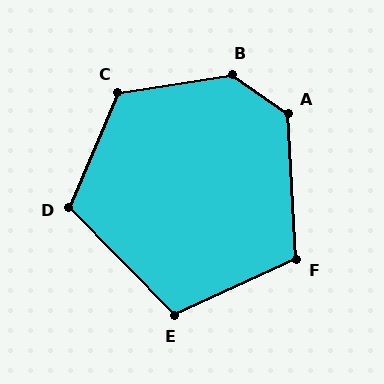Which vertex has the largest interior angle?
B, at approximately 136 degrees.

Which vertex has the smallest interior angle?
E, at approximately 110 degrees.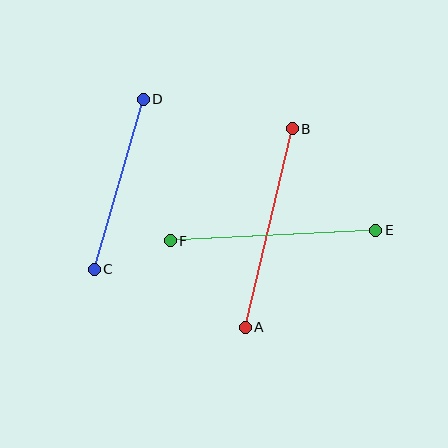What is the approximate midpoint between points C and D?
The midpoint is at approximately (119, 184) pixels.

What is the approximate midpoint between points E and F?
The midpoint is at approximately (273, 236) pixels.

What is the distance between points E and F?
The distance is approximately 206 pixels.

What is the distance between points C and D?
The distance is approximately 177 pixels.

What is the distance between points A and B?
The distance is approximately 204 pixels.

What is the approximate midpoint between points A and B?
The midpoint is at approximately (269, 228) pixels.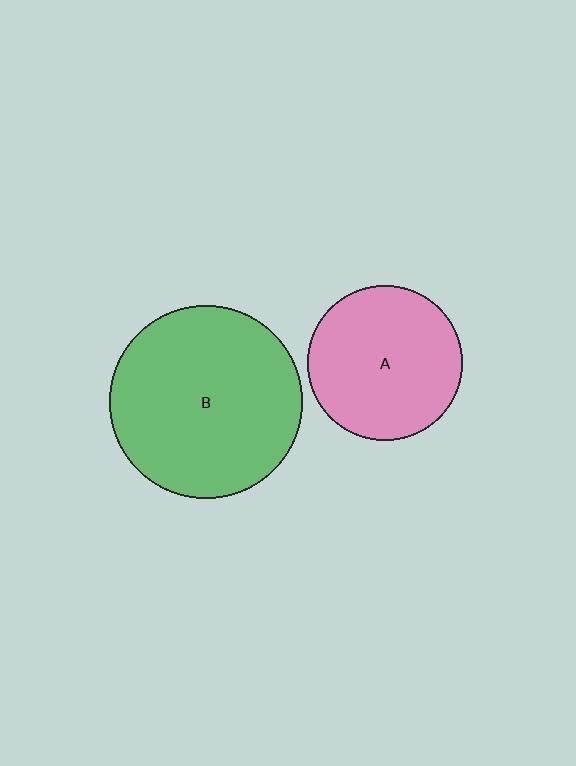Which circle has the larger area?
Circle B (green).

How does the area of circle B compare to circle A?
Approximately 1.6 times.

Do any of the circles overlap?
No, none of the circles overlap.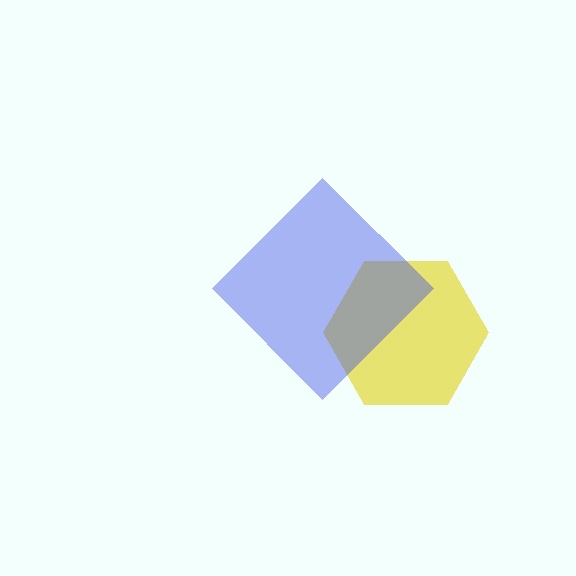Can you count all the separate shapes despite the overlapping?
Yes, there are 2 separate shapes.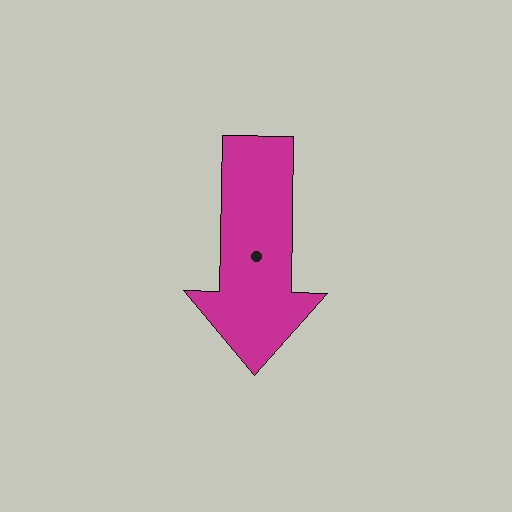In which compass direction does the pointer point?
South.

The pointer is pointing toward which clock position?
Roughly 6 o'clock.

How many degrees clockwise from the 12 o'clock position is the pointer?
Approximately 181 degrees.